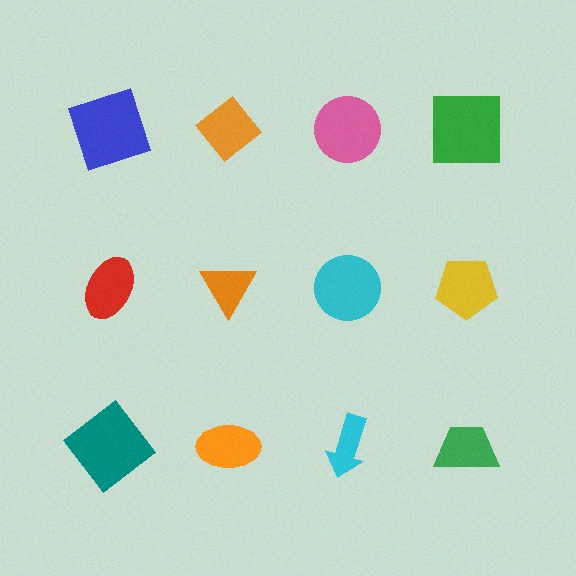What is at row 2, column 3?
A cyan circle.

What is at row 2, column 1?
A red ellipse.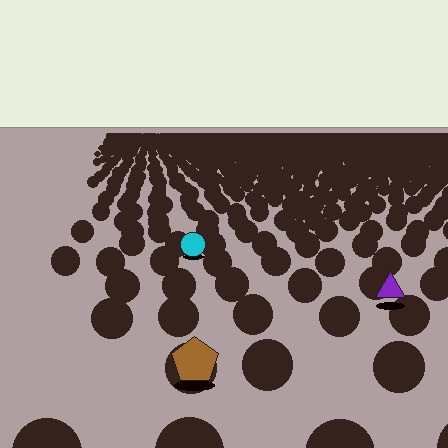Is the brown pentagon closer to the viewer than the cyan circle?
Yes. The brown pentagon is closer — you can tell from the texture gradient: the ground texture is coarser near it.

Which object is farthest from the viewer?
The cyan circle is farthest from the viewer. It appears smaller and the ground texture around it is denser.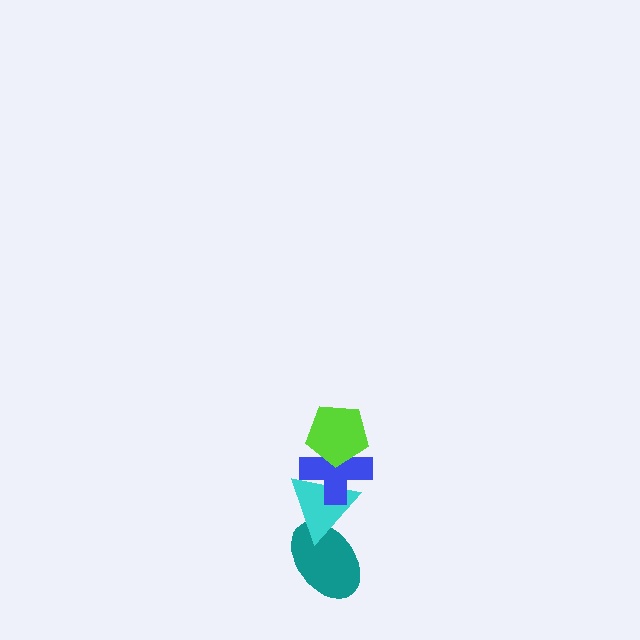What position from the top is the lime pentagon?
The lime pentagon is 1st from the top.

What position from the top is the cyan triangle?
The cyan triangle is 3rd from the top.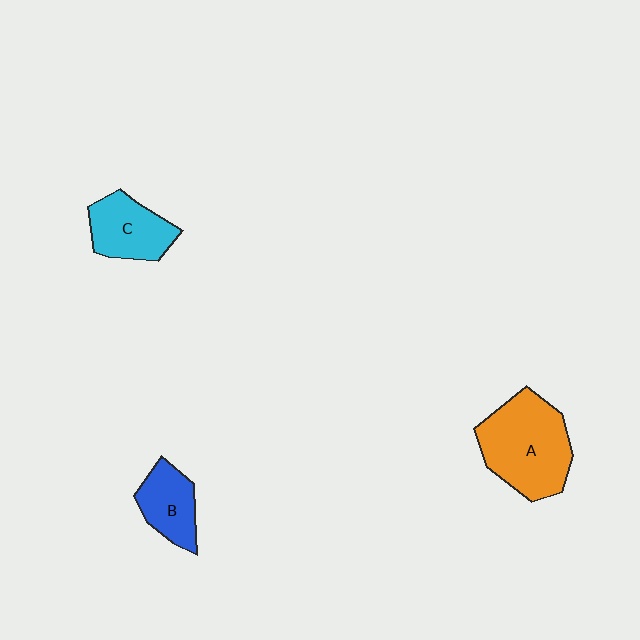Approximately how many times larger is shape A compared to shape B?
Approximately 2.0 times.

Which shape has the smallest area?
Shape B (blue).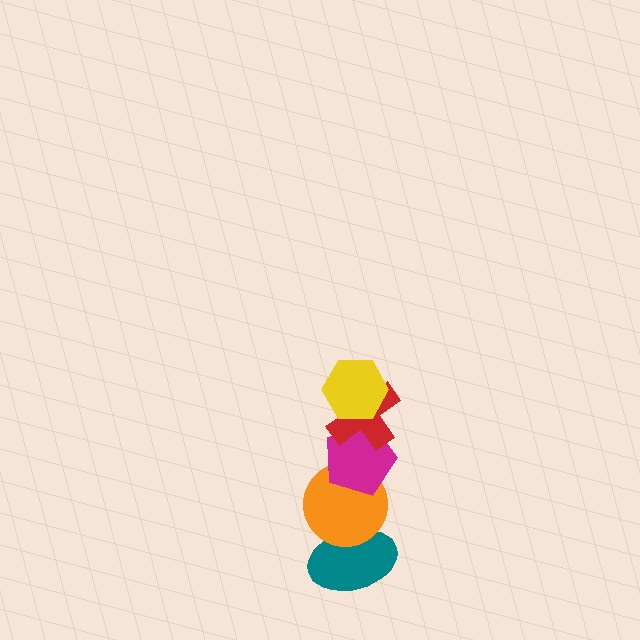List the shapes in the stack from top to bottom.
From top to bottom: the yellow hexagon, the red cross, the magenta pentagon, the orange circle, the teal ellipse.